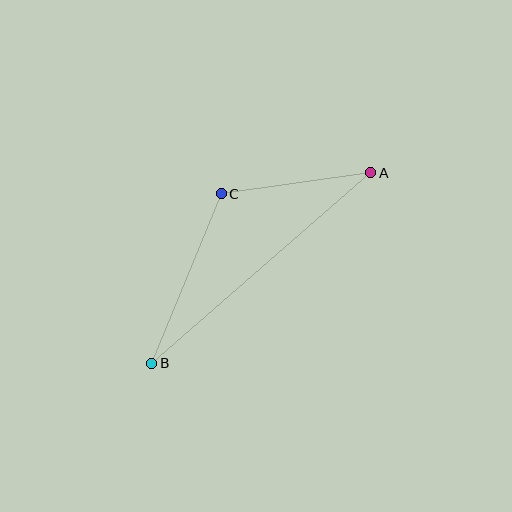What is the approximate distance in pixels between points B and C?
The distance between B and C is approximately 183 pixels.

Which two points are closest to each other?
Points A and C are closest to each other.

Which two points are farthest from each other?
Points A and B are farthest from each other.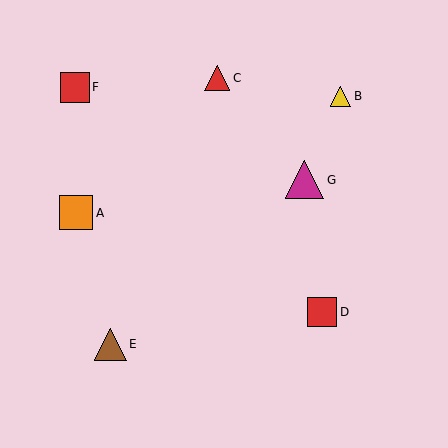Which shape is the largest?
The magenta triangle (labeled G) is the largest.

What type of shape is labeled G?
Shape G is a magenta triangle.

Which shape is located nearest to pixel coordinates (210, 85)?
The red triangle (labeled C) at (217, 78) is nearest to that location.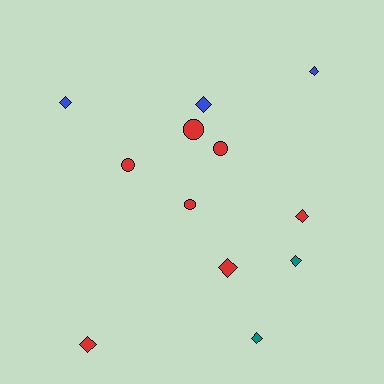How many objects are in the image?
There are 12 objects.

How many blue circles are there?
There are no blue circles.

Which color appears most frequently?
Red, with 7 objects.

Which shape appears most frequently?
Diamond, with 8 objects.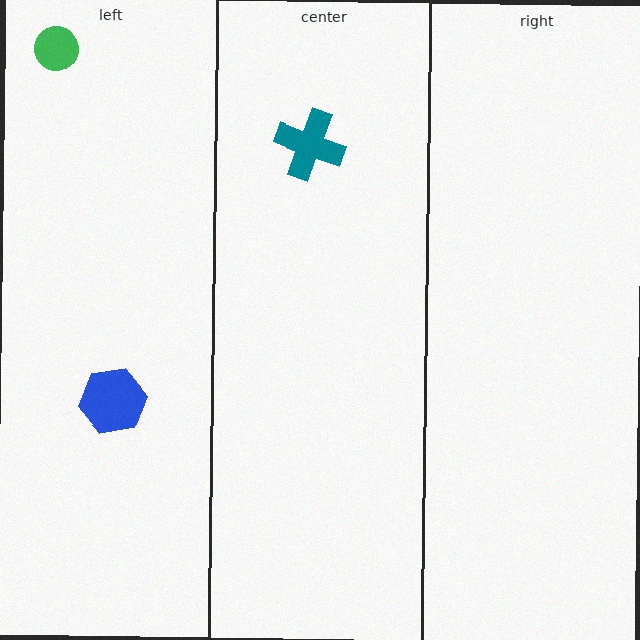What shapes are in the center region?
The teal cross.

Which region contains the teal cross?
The center region.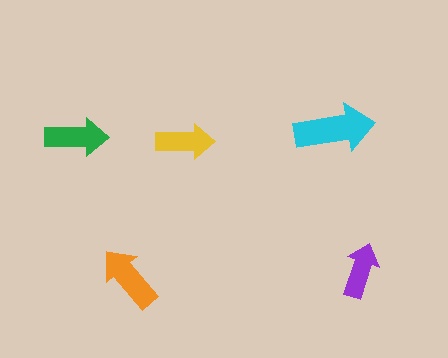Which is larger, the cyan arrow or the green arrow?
The cyan one.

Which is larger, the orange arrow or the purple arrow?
The orange one.